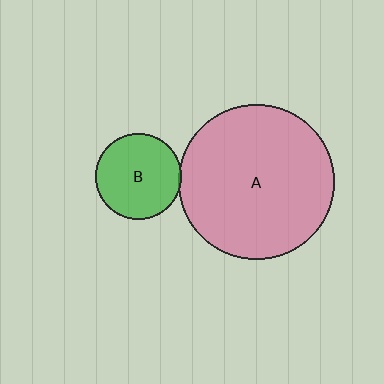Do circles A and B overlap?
Yes.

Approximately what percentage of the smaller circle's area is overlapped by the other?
Approximately 5%.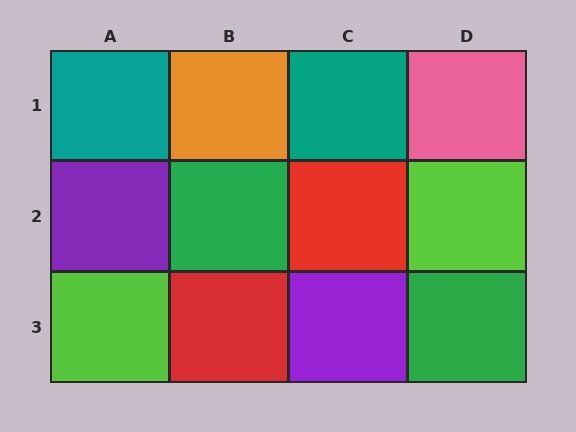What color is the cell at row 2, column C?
Red.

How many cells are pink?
1 cell is pink.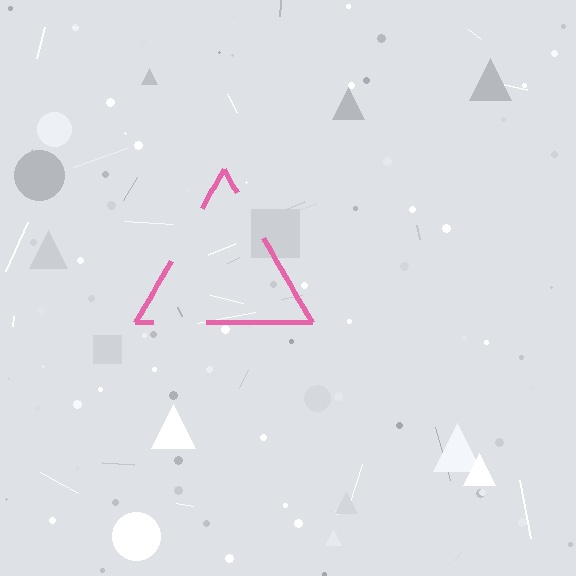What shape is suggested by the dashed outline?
The dashed outline suggests a triangle.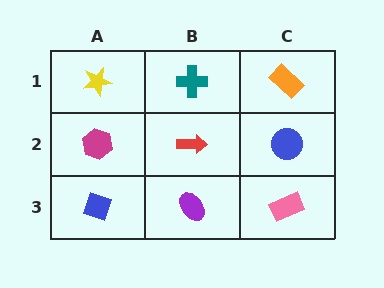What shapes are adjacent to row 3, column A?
A magenta hexagon (row 2, column A), a purple ellipse (row 3, column B).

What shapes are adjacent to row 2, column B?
A teal cross (row 1, column B), a purple ellipse (row 3, column B), a magenta hexagon (row 2, column A), a blue circle (row 2, column C).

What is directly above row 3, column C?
A blue circle.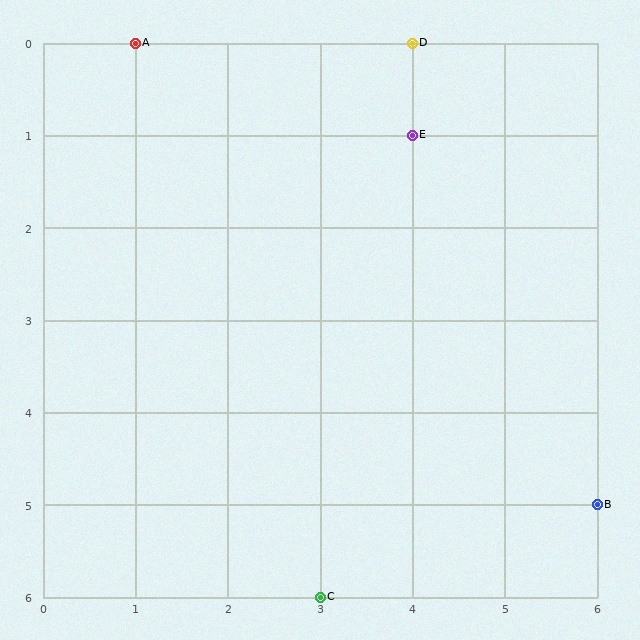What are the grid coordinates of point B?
Point B is at grid coordinates (6, 5).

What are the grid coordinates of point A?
Point A is at grid coordinates (1, 0).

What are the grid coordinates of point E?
Point E is at grid coordinates (4, 1).